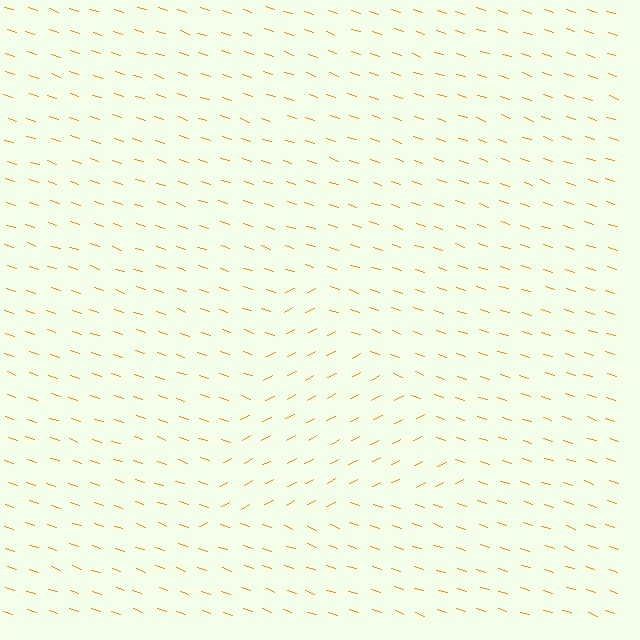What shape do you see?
I see a triangle.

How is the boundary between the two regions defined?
The boundary is defined purely by a change in line orientation (approximately 45 degrees difference). All lines are the same color and thickness.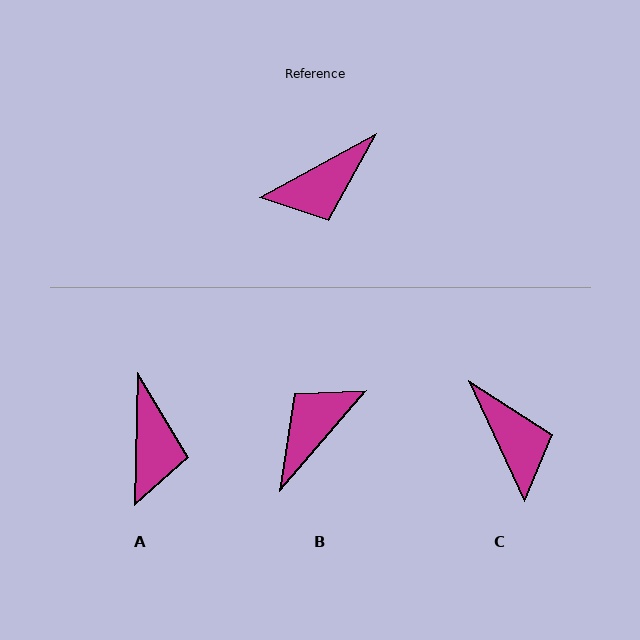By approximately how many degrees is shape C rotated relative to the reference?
Approximately 86 degrees counter-clockwise.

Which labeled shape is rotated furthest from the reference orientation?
B, about 159 degrees away.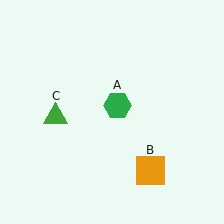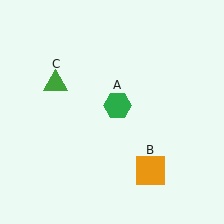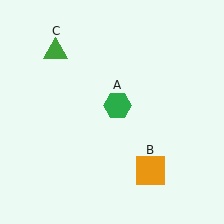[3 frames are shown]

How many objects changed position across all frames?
1 object changed position: green triangle (object C).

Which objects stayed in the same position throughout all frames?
Green hexagon (object A) and orange square (object B) remained stationary.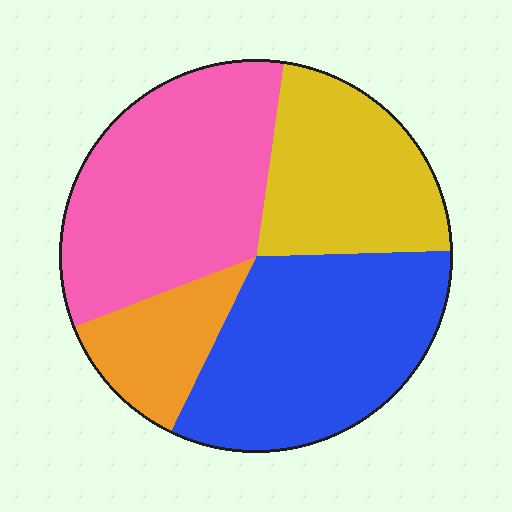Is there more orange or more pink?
Pink.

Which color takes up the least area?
Orange, at roughly 10%.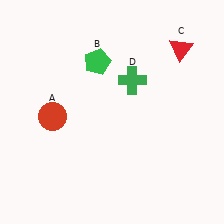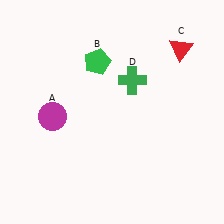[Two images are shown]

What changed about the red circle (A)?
In Image 1, A is red. In Image 2, it changed to magenta.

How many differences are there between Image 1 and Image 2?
There is 1 difference between the two images.